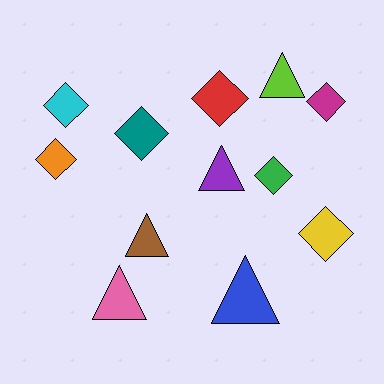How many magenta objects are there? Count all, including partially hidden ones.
There is 1 magenta object.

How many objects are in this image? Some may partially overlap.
There are 12 objects.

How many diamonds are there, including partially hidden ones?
There are 7 diamonds.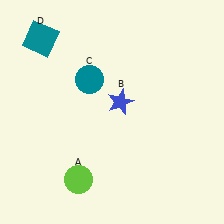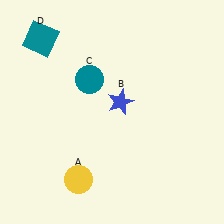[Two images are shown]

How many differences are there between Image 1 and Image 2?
There is 1 difference between the two images.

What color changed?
The circle (A) changed from lime in Image 1 to yellow in Image 2.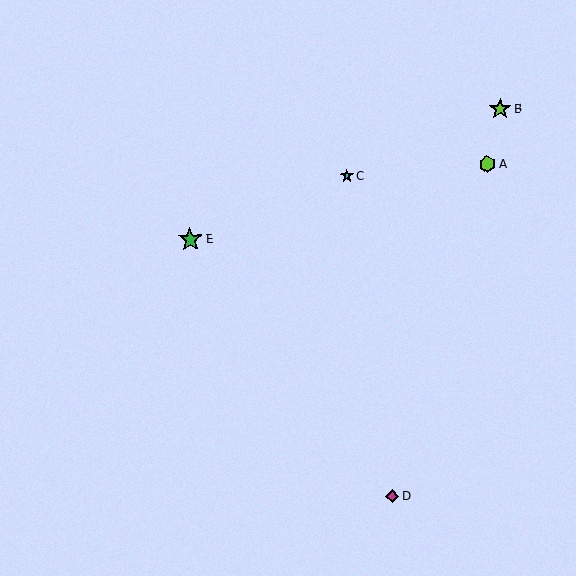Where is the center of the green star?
The center of the green star is at (190, 239).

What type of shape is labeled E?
Shape E is a green star.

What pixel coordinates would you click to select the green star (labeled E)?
Click at (190, 239) to select the green star E.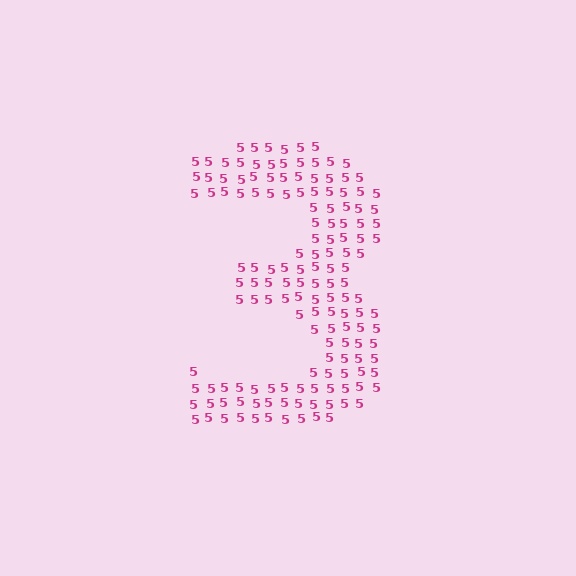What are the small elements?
The small elements are digit 5's.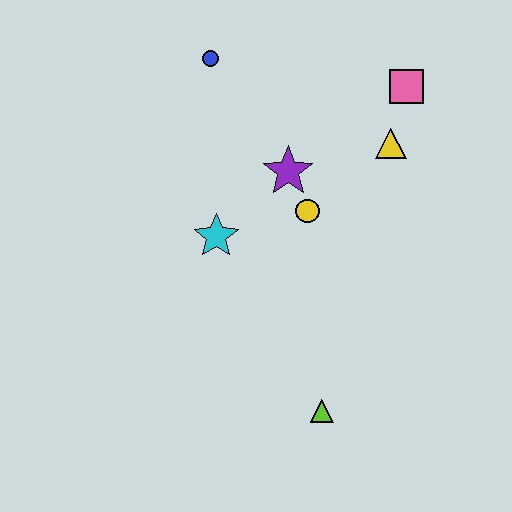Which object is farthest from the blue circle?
The lime triangle is farthest from the blue circle.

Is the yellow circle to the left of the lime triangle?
Yes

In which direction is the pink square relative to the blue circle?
The pink square is to the right of the blue circle.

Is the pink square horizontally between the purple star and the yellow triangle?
No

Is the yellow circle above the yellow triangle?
No